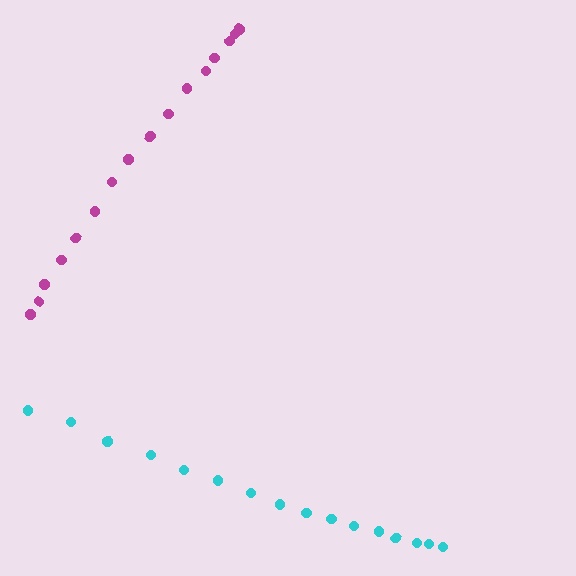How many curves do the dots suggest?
There are 2 distinct paths.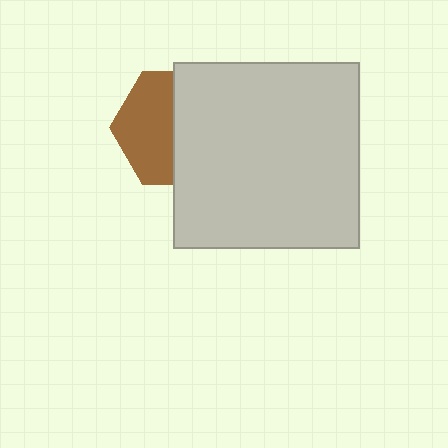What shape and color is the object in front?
The object in front is a light gray square.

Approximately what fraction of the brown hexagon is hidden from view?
Roughly 51% of the brown hexagon is hidden behind the light gray square.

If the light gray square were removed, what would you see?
You would see the complete brown hexagon.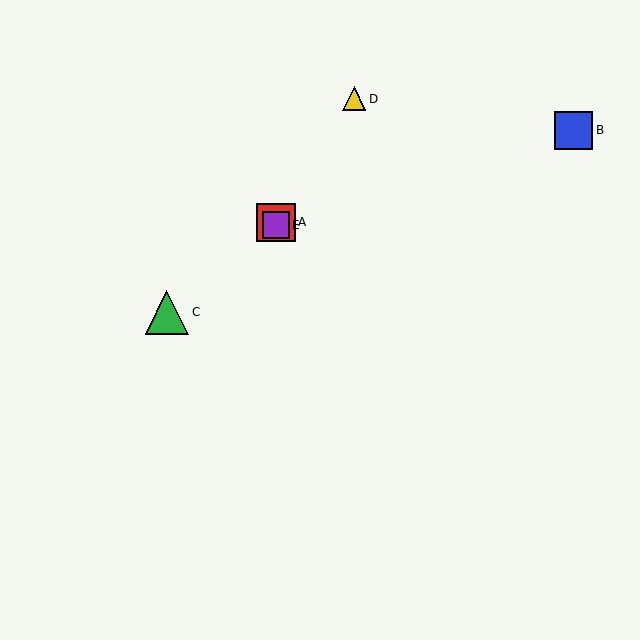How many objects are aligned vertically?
2 objects (A, E) are aligned vertically.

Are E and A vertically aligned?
Yes, both are at x≈276.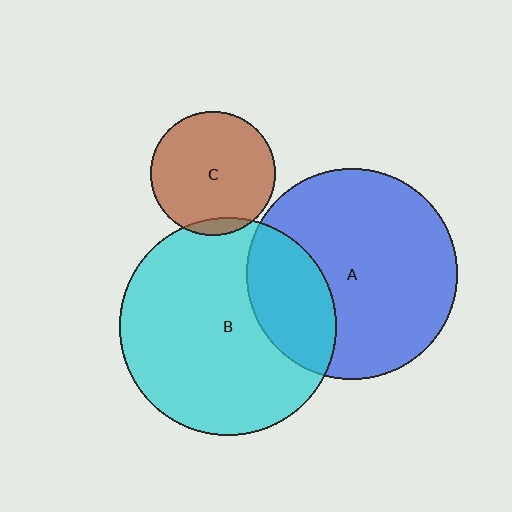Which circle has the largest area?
Circle B (cyan).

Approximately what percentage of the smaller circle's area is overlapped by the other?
Approximately 5%.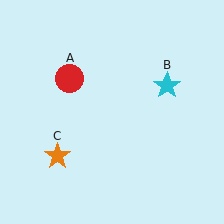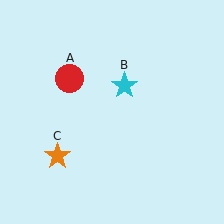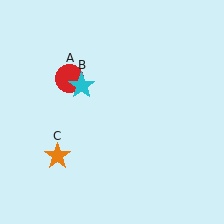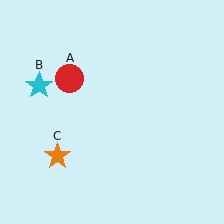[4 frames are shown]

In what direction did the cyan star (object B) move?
The cyan star (object B) moved left.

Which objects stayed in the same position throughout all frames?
Red circle (object A) and orange star (object C) remained stationary.